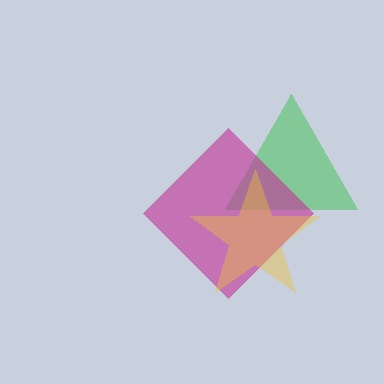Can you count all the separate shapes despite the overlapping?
Yes, there are 3 separate shapes.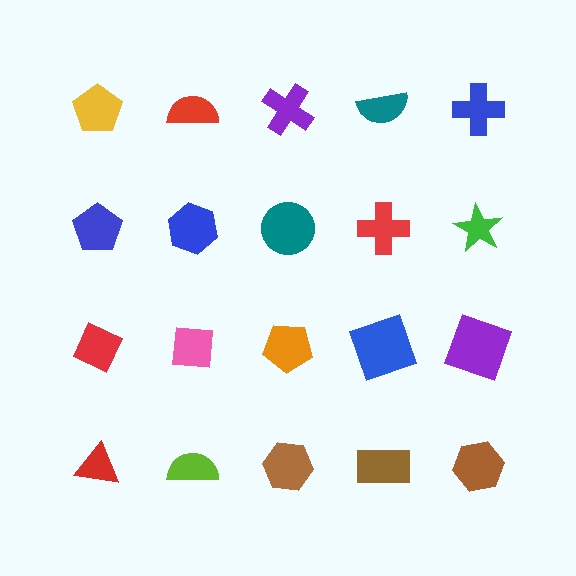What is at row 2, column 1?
A blue pentagon.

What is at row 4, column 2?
A lime semicircle.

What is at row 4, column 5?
A brown hexagon.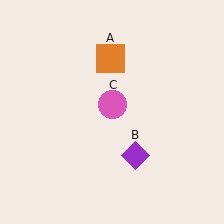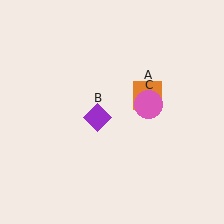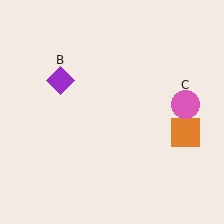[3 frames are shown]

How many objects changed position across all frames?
3 objects changed position: orange square (object A), purple diamond (object B), pink circle (object C).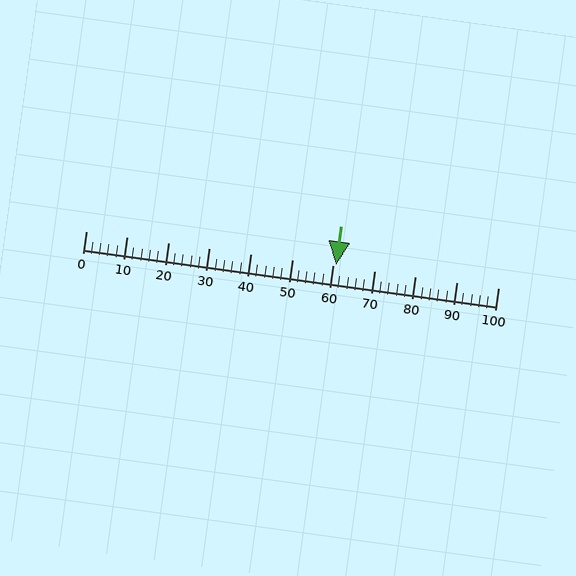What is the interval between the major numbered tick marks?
The major tick marks are spaced 10 units apart.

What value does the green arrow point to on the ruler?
The green arrow points to approximately 61.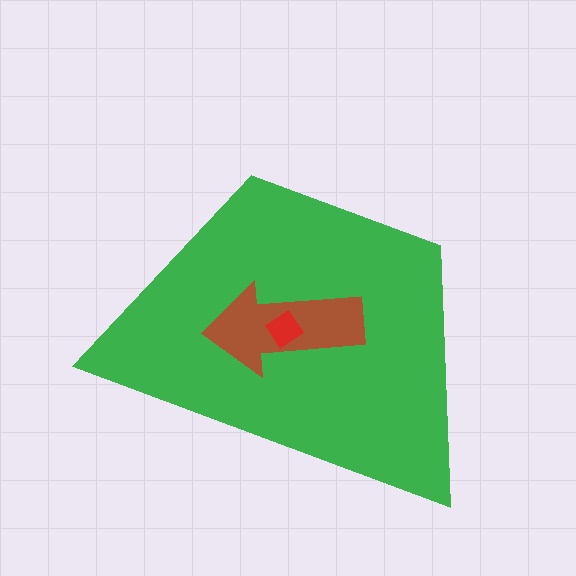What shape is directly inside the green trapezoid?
The brown arrow.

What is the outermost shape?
The green trapezoid.